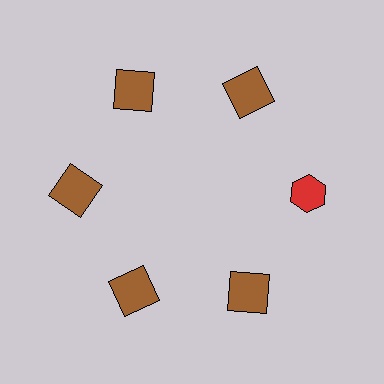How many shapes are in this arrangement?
There are 6 shapes arranged in a ring pattern.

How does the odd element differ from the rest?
It differs in both color (red instead of brown) and shape (hexagon instead of square).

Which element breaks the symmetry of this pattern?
The red hexagon at roughly the 3 o'clock position breaks the symmetry. All other shapes are brown squares.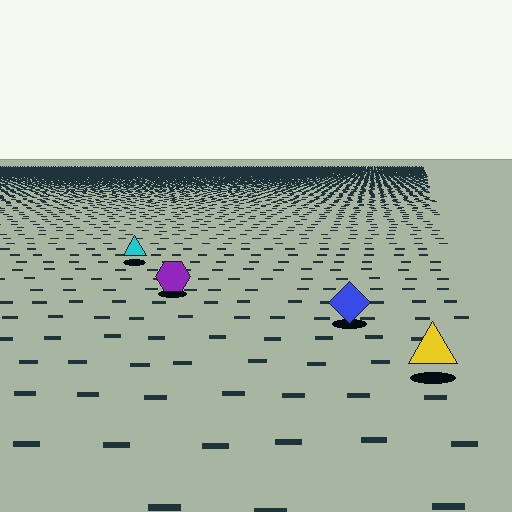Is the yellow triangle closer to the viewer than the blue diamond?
Yes. The yellow triangle is closer — you can tell from the texture gradient: the ground texture is coarser near it.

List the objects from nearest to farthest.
From nearest to farthest: the yellow triangle, the blue diamond, the purple hexagon, the cyan triangle.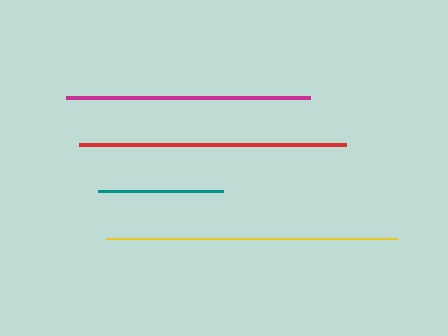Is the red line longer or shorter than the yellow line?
The yellow line is longer than the red line.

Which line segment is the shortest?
The teal line is the shortest at approximately 125 pixels.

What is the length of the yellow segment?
The yellow segment is approximately 291 pixels long.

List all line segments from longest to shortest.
From longest to shortest: yellow, red, magenta, teal.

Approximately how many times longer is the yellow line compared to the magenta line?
The yellow line is approximately 1.2 times the length of the magenta line.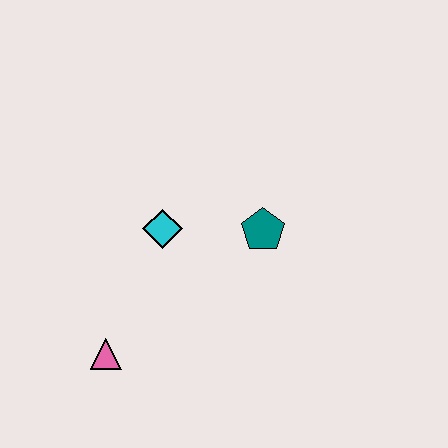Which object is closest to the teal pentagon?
The cyan diamond is closest to the teal pentagon.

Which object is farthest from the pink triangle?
The teal pentagon is farthest from the pink triangle.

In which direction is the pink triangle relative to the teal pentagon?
The pink triangle is to the left of the teal pentagon.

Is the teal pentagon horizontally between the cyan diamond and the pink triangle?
No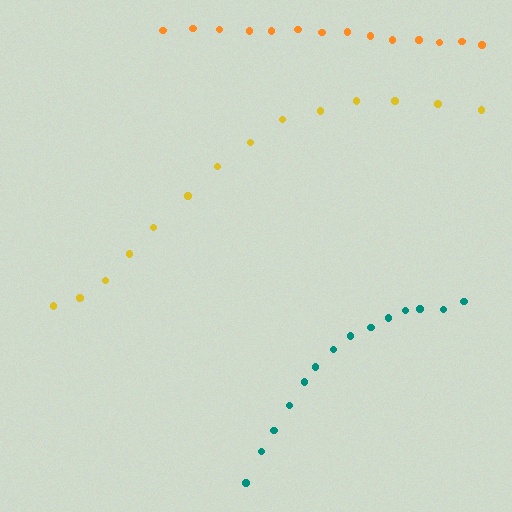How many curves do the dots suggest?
There are 3 distinct paths.